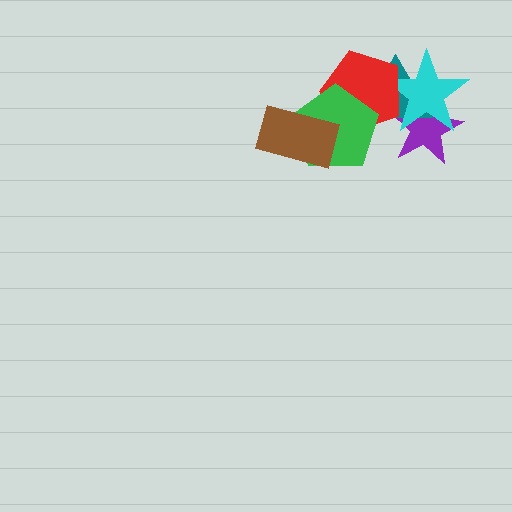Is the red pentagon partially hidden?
Yes, it is partially covered by another shape.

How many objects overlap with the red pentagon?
4 objects overlap with the red pentagon.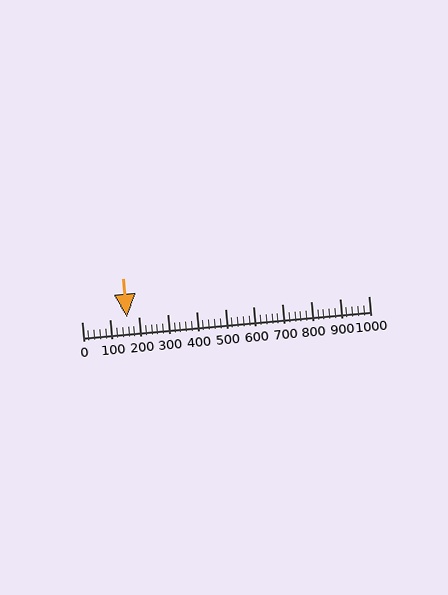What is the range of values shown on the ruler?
The ruler shows values from 0 to 1000.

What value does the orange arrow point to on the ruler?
The orange arrow points to approximately 159.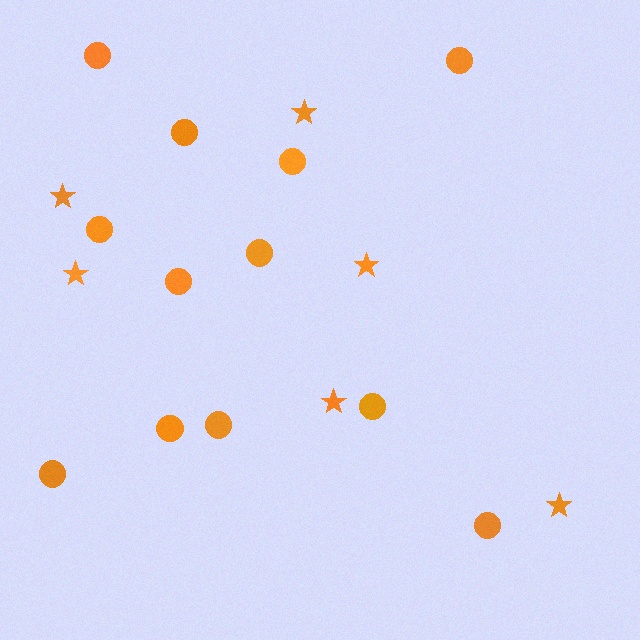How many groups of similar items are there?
There are 2 groups: one group of stars (6) and one group of circles (12).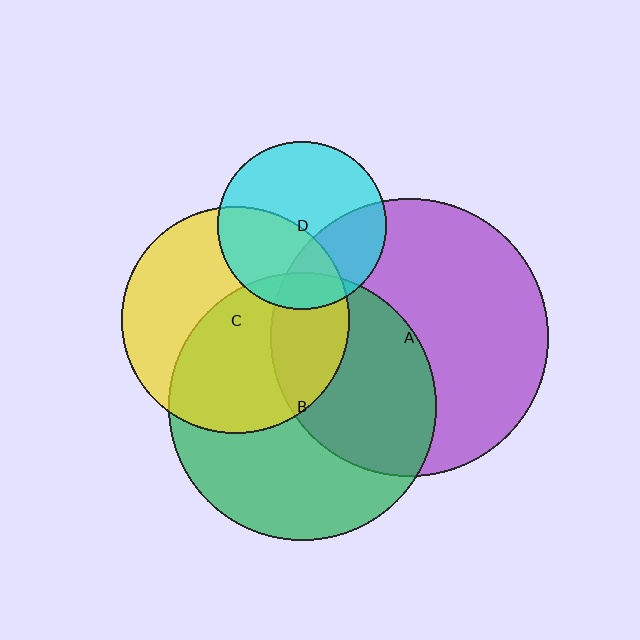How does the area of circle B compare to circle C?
Approximately 1.4 times.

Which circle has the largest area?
Circle A (purple).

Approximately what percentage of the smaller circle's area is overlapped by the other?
Approximately 15%.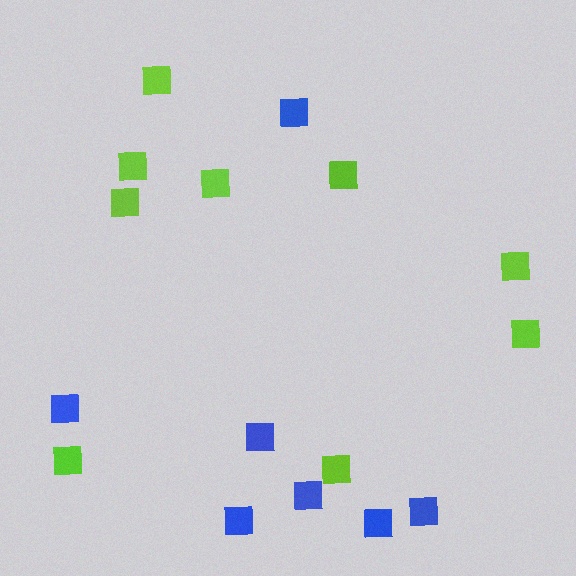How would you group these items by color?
There are 2 groups: one group of blue squares (7) and one group of lime squares (9).